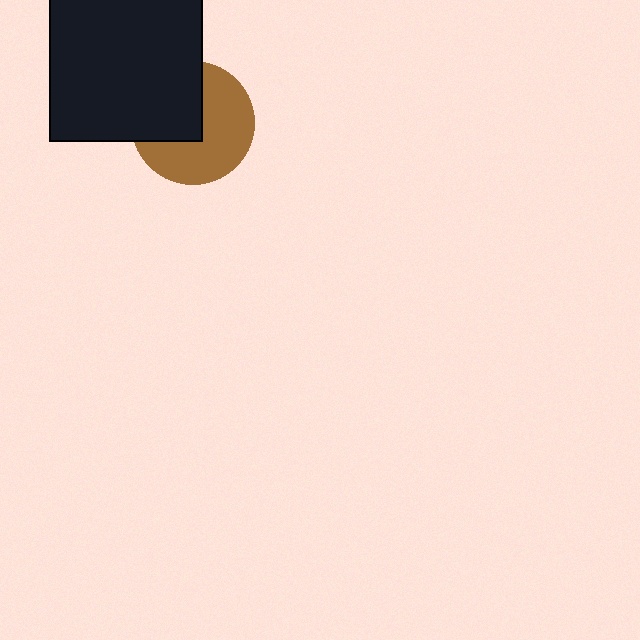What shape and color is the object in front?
The object in front is a black square.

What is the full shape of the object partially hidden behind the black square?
The partially hidden object is a brown circle.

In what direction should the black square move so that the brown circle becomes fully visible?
The black square should move toward the upper-left. That is the shortest direction to clear the overlap and leave the brown circle fully visible.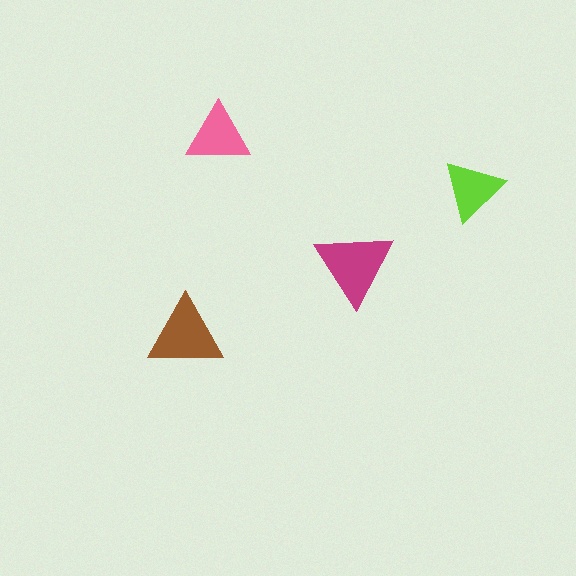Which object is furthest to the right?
The lime triangle is rightmost.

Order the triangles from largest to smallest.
the magenta one, the brown one, the pink one, the lime one.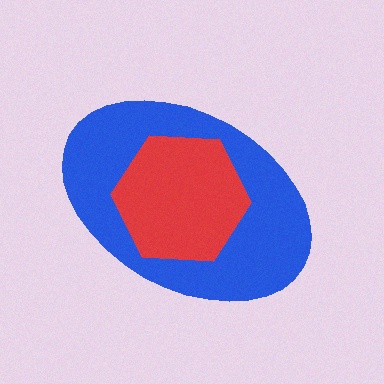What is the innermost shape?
The red hexagon.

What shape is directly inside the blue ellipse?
The red hexagon.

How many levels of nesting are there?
2.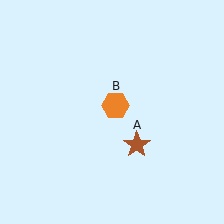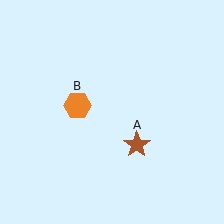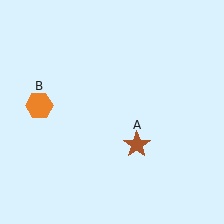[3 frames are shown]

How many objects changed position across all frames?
1 object changed position: orange hexagon (object B).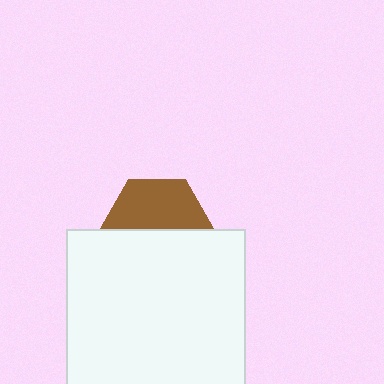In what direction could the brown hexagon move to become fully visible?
The brown hexagon could move up. That would shift it out from behind the white square entirely.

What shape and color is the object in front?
The object in front is a white square.